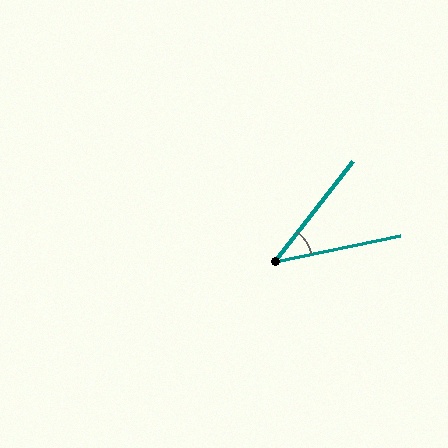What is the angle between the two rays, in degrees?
Approximately 40 degrees.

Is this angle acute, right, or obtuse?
It is acute.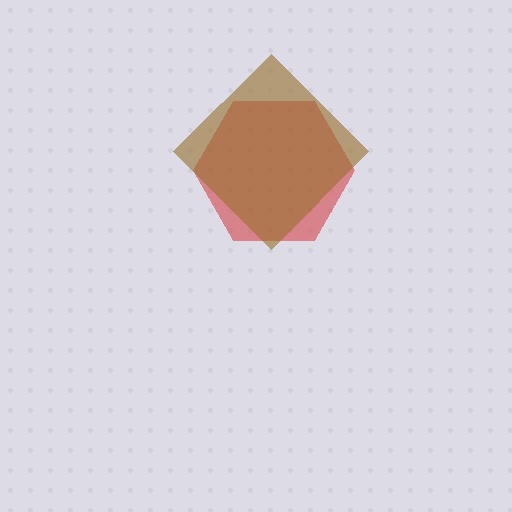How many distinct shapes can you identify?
There are 2 distinct shapes: a red hexagon, a brown diamond.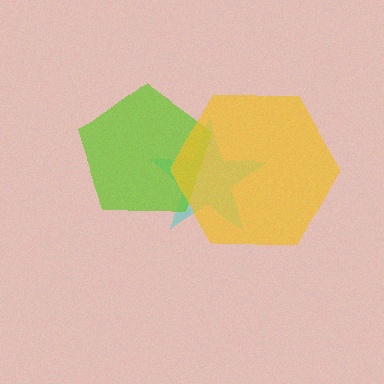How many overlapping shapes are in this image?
There are 3 overlapping shapes in the image.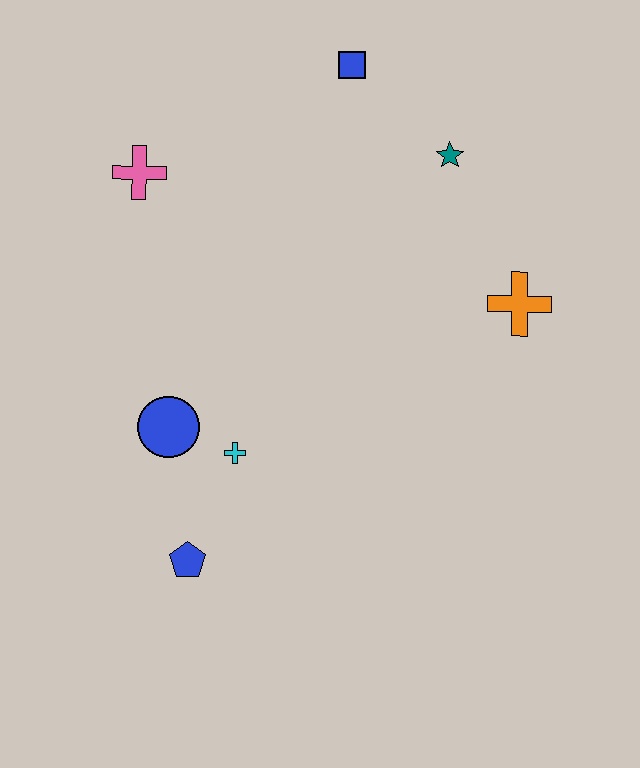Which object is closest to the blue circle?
The cyan cross is closest to the blue circle.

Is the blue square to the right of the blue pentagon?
Yes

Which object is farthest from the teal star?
The blue pentagon is farthest from the teal star.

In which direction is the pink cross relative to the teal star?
The pink cross is to the left of the teal star.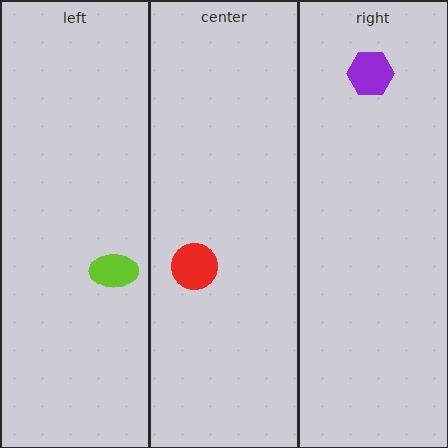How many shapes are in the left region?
1.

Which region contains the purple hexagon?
The right region.